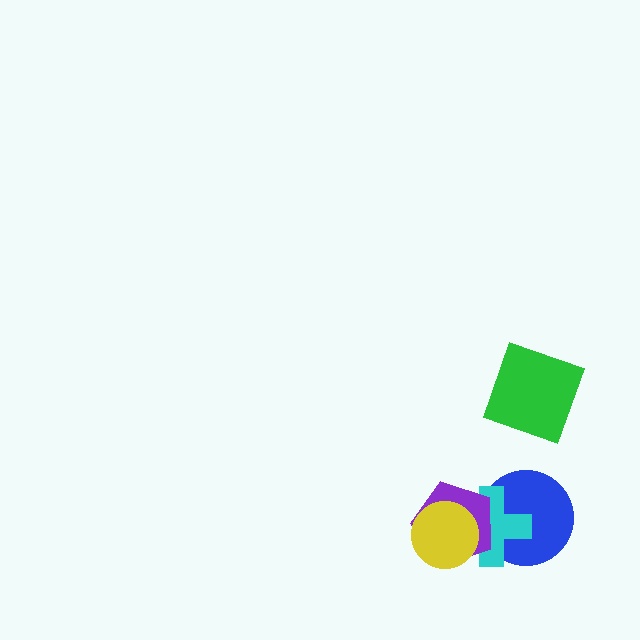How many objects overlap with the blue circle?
2 objects overlap with the blue circle.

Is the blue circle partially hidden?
Yes, it is partially covered by another shape.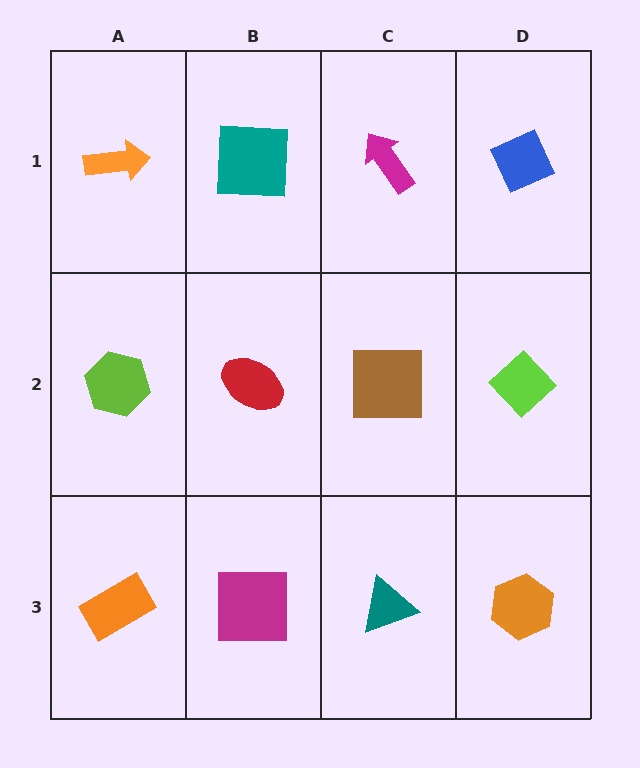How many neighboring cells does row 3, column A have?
2.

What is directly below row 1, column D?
A lime diamond.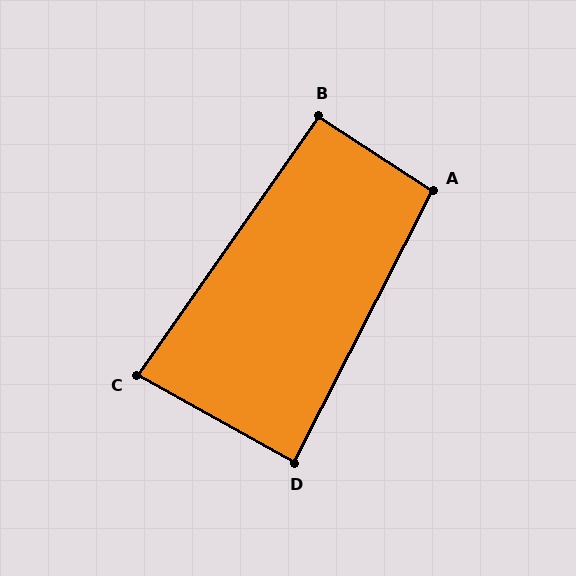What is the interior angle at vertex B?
Approximately 92 degrees (approximately right).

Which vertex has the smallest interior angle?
C, at approximately 84 degrees.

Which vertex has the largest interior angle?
A, at approximately 96 degrees.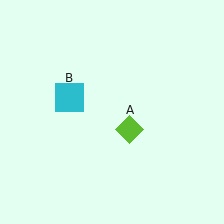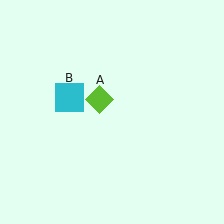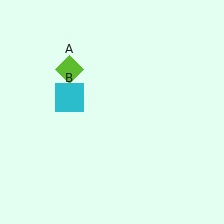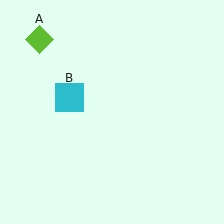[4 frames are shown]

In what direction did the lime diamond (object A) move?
The lime diamond (object A) moved up and to the left.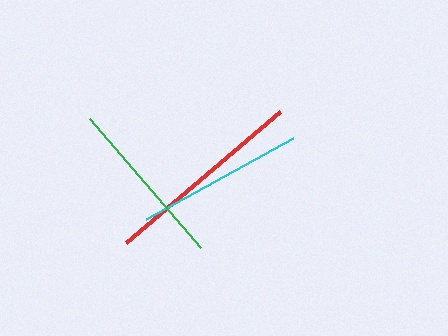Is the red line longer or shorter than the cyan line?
The red line is longer than the cyan line.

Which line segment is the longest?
The red line is the longest at approximately 202 pixels.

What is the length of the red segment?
The red segment is approximately 202 pixels long.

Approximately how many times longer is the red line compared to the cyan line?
The red line is approximately 1.2 times the length of the cyan line.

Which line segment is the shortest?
The cyan line is the shortest at approximately 167 pixels.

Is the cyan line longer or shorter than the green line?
The green line is longer than the cyan line.